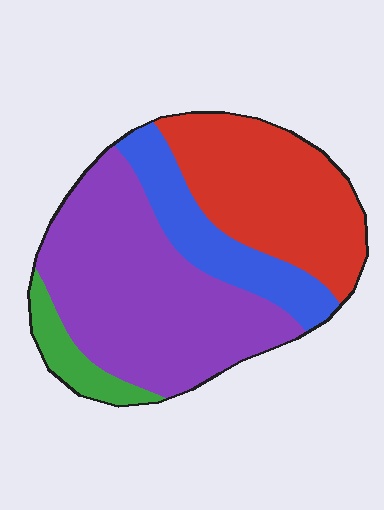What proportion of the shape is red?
Red takes up about one third (1/3) of the shape.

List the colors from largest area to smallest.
From largest to smallest: purple, red, blue, green.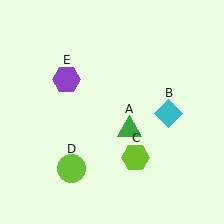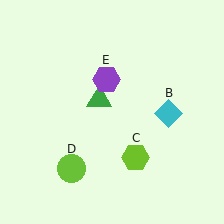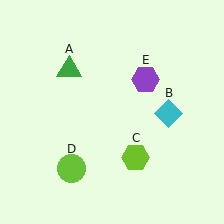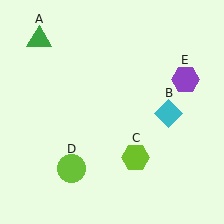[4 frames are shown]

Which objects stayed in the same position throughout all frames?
Cyan diamond (object B) and lime hexagon (object C) and lime circle (object D) remained stationary.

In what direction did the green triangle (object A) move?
The green triangle (object A) moved up and to the left.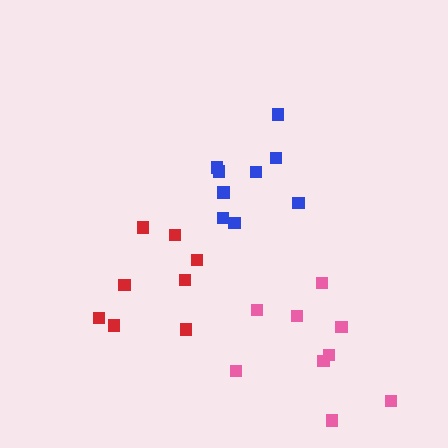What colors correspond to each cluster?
The clusters are colored: pink, blue, red.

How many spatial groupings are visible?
There are 3 spatial groupings.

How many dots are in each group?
Group 1: 9 dots, Group 2: 9 dots, Group 3: 8 dots (26 total).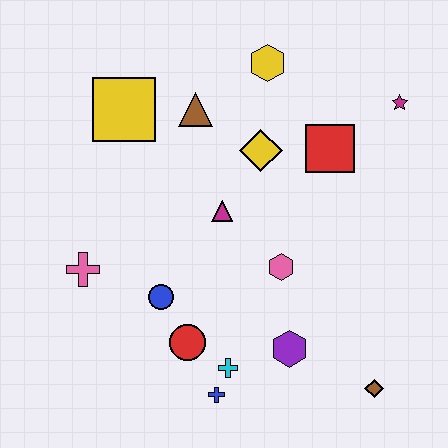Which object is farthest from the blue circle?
The magenta star is farthest from the blue circle.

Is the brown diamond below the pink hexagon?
Yes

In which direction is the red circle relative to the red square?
The red circle is below the red square.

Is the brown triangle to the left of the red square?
Yes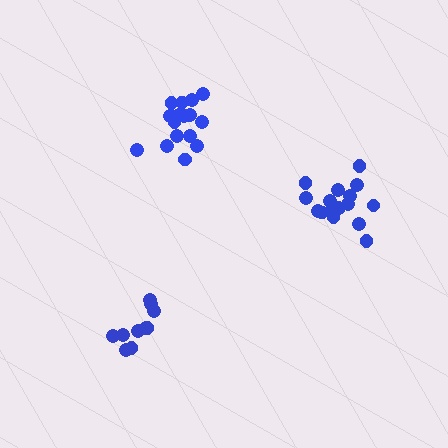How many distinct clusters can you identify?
There are 3 distinct clusters.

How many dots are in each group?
Group 1: 16 dots, Group 2: 10 dots, Group 3: 16 dots (42 total).